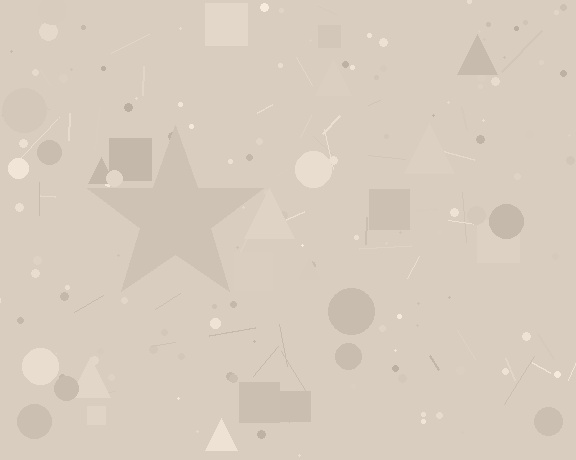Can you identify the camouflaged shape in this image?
The camouflaged shape is a star.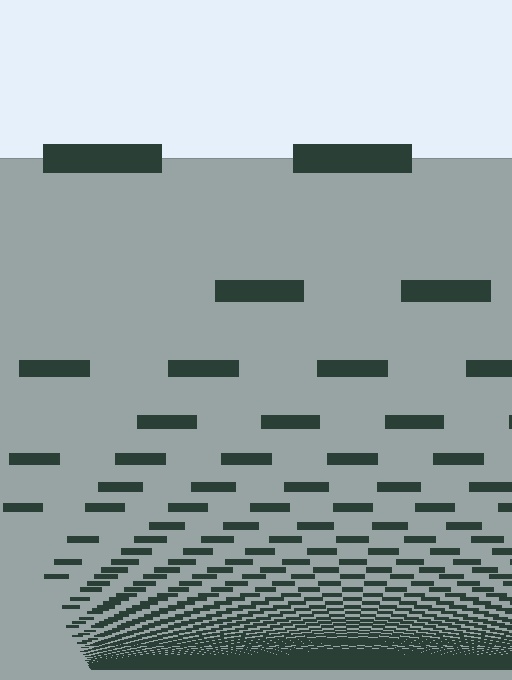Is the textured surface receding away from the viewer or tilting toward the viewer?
The surface appears to tilt toward the viewer. Texture elements get larger and sparser toward the top.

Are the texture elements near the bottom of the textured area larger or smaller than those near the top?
Smaller. The gradient is inverted — elements near the bottom are smaller and denser.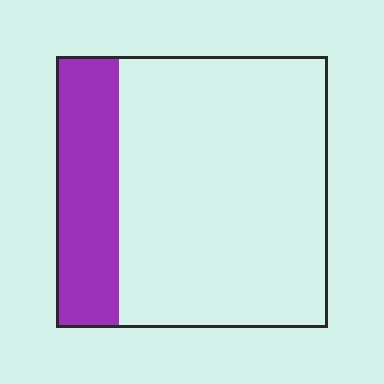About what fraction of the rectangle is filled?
About one quarter (1/4).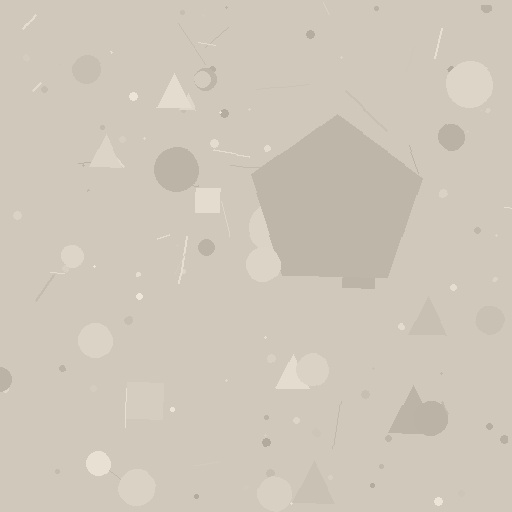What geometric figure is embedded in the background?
A pentagon is embedded in the background.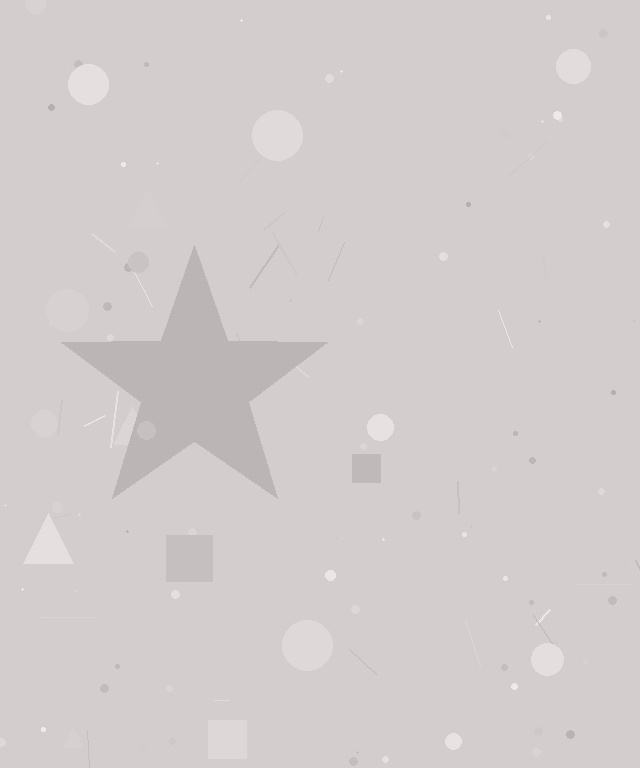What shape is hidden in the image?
A star is hidden in the image.